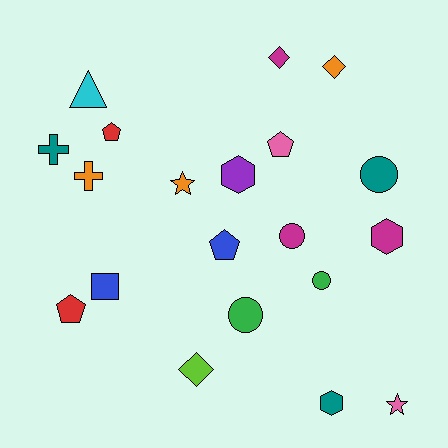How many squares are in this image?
There is 1 square.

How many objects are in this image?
There are 20 objects.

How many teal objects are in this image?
There are 3 teal objects.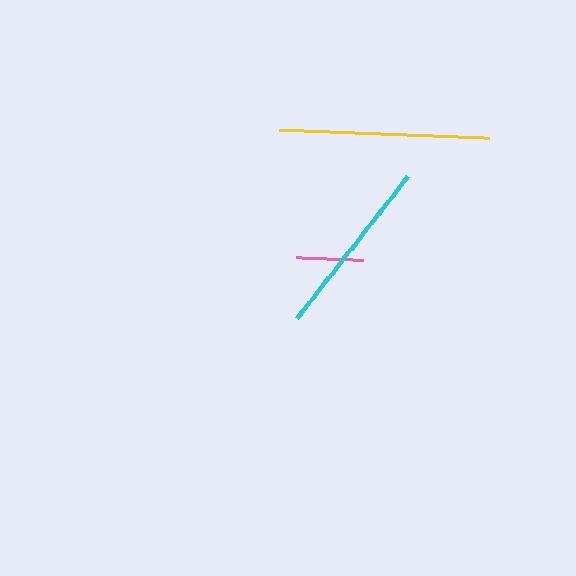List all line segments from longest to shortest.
From longest to shortest: yellow, cyan, pink.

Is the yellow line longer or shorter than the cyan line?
The yellow line is longer than the cyan line.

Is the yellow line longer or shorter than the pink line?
The yellow line is longer than the pink line.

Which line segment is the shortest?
The pink line is the shortest at approximately 67 pixels.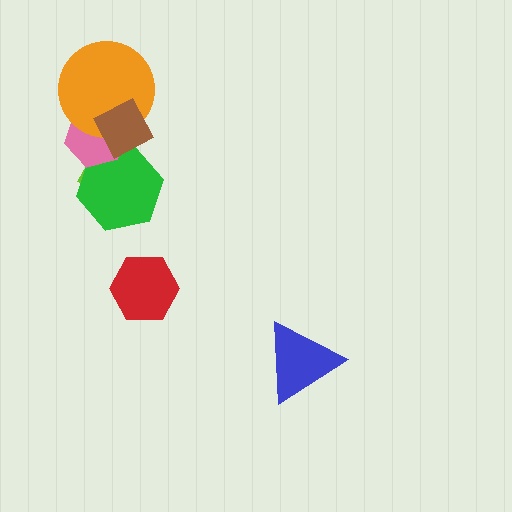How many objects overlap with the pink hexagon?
4 objects overlap with the pink hexagon.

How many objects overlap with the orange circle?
3 objects overlap with the orange circle.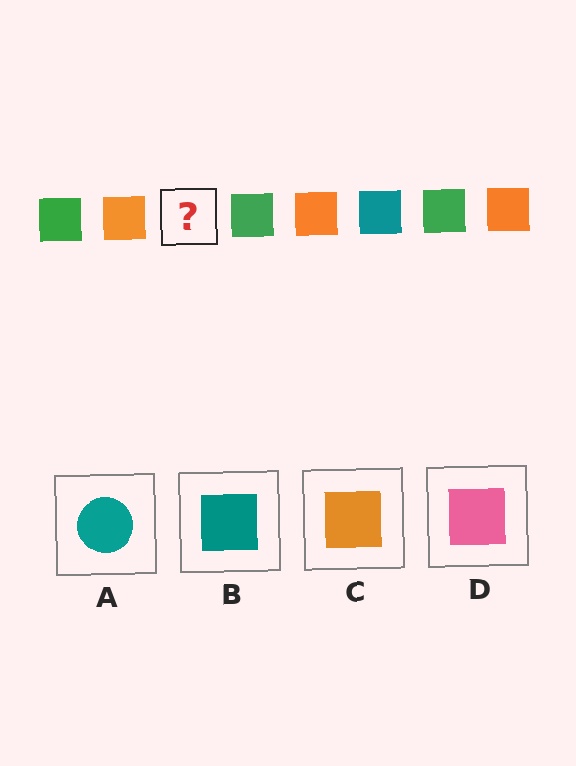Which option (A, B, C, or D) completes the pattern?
B.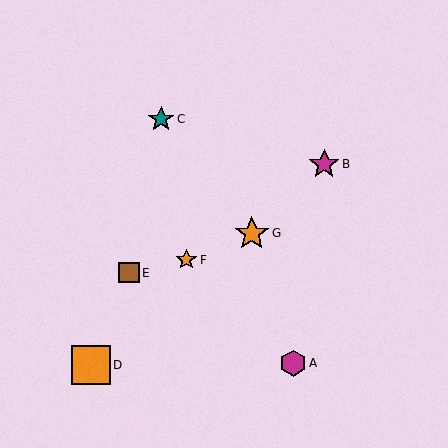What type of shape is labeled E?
Shape E is a brown square.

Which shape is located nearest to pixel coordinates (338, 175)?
The magenta star (labeled B) at (324, 164) is nearest to that location.